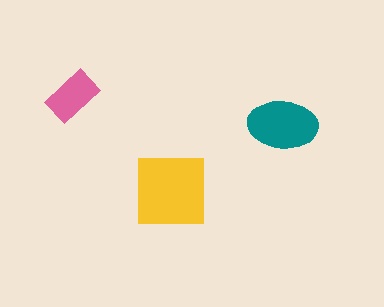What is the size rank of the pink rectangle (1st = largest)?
3rd.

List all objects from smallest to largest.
The pink rectangle, the teal ellipse, the yellow square.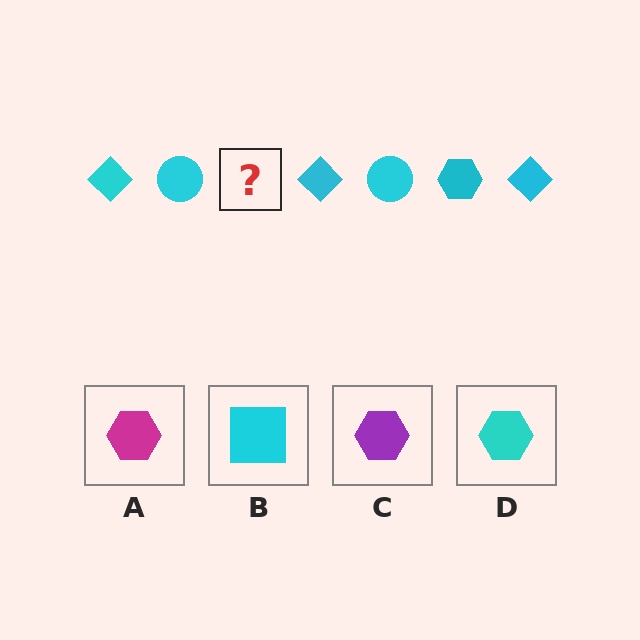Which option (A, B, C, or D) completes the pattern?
D.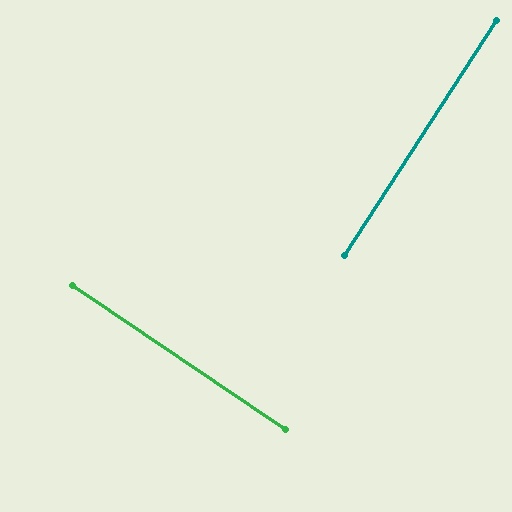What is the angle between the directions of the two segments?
Approximately 89 degrees.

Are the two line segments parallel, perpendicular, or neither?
Perpendicular — they meet at approximately 89°.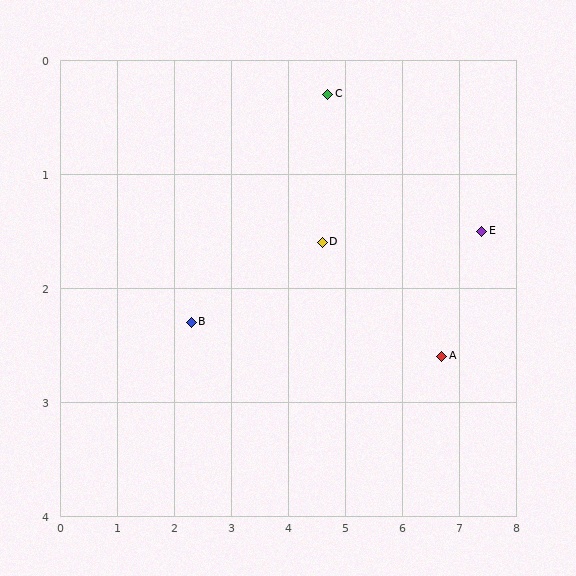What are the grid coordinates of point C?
Point C is at approximately (4.7, 0.3).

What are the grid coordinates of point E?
Point E is at approximately (7.4, 1.5).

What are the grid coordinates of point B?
Point B is at approximately (2.3, 2.3).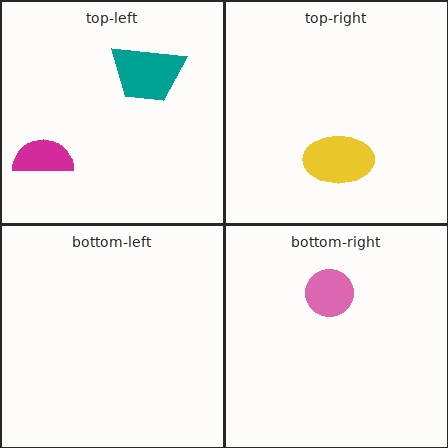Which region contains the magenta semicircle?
The top-left region.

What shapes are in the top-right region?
The yellow ellipse.